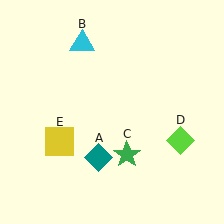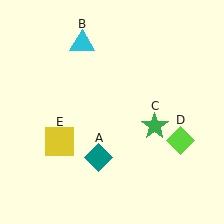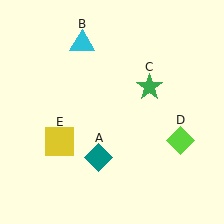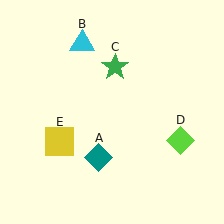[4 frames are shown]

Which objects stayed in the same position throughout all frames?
Teal diamond (object A) and cyan triangle (object B) and lime diamond (object D) and yellow square (object E) remained stationary.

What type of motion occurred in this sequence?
The green star (object C) rotated counterclockwise around the center of the scene.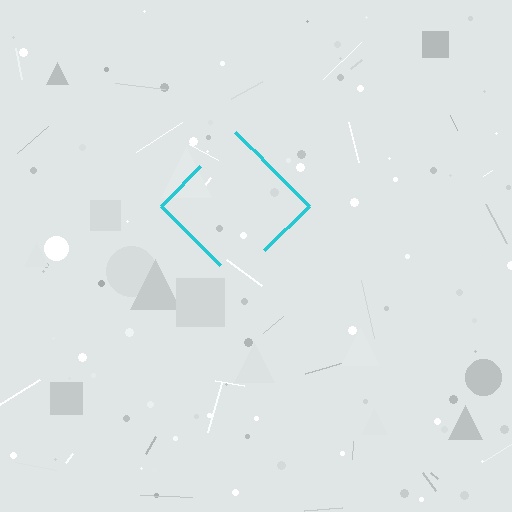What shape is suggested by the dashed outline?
The dashed outline suggests a diamond.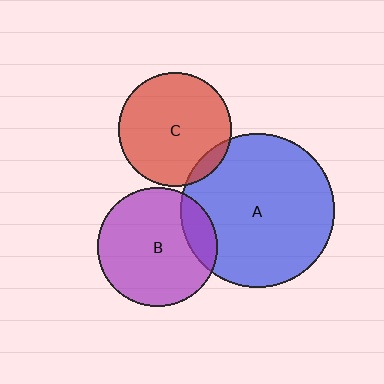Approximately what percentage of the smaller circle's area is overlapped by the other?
Approximately 10%.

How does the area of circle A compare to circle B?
Approximately 1.7 times.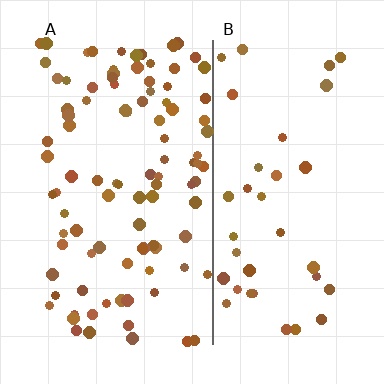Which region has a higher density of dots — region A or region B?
A (the left).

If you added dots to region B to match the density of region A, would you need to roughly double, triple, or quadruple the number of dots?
Approximately triple.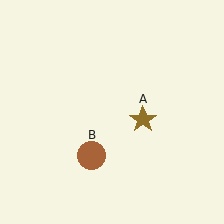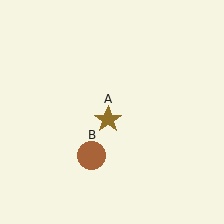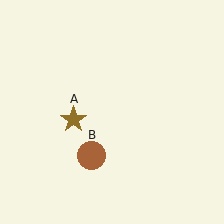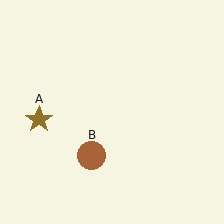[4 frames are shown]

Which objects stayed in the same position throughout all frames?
Brown circle (object B) remained stationary.